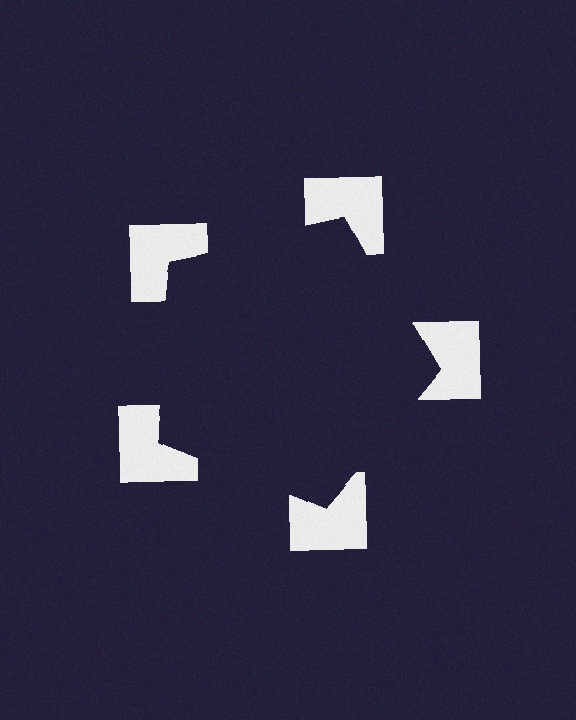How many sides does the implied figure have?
5 sides.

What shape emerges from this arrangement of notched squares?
An illusory pentagon — its edges are inferred from the aligned wedge cuts in the notched squares, not physically drawn.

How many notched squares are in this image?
There are 5 — one at each vertex of the illusory pentagon.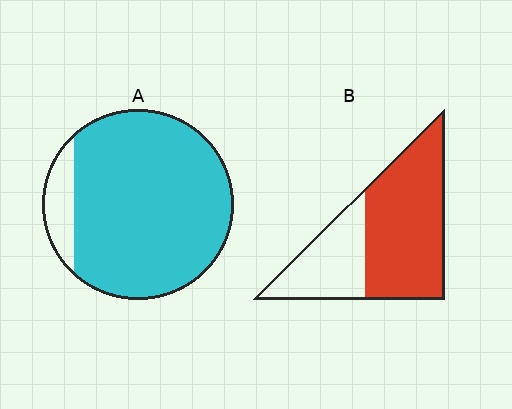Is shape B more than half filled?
Yes.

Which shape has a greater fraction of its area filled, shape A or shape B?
Shape A.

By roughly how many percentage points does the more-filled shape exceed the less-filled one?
By roughly 25 percentage points (A over B).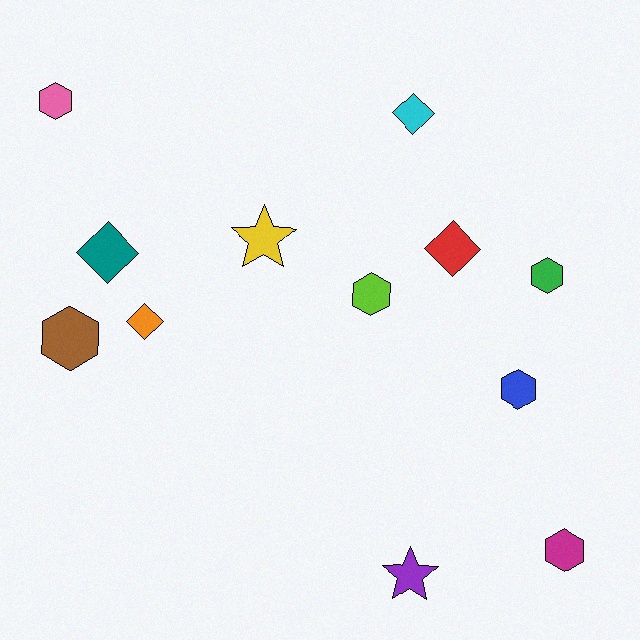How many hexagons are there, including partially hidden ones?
There are 6 hexagons.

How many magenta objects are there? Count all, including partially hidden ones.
There is 1 magenta object.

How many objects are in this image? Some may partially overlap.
There are 12 objects.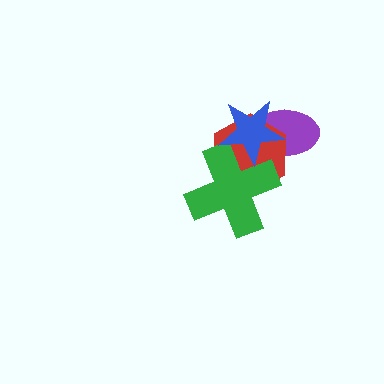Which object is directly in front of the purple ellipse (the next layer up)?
The red hexagon is directly in front of the purple ellipse.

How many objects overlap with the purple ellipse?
2 objects overlap with the purple ellipse.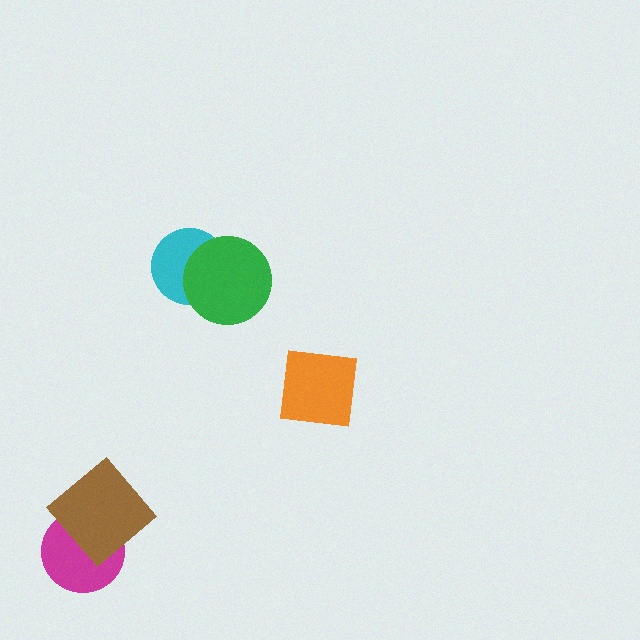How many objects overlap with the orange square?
0 objects overlap with the orange square.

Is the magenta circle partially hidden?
Yes, it is partially covered by another shape.